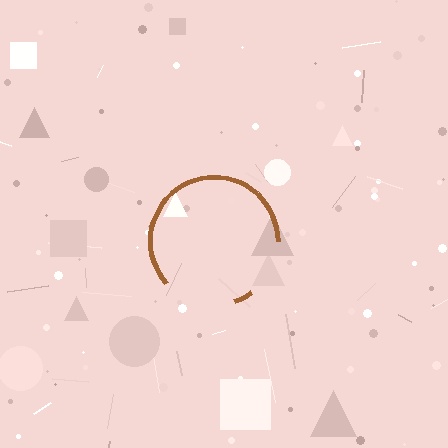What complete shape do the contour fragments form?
The contour fragments form a circle.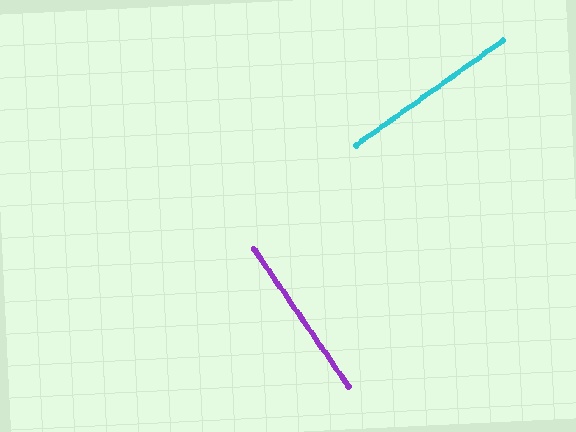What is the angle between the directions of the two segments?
Approximately 89 degrees.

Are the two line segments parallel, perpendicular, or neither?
Perpendicular — they meet at approximately 89°.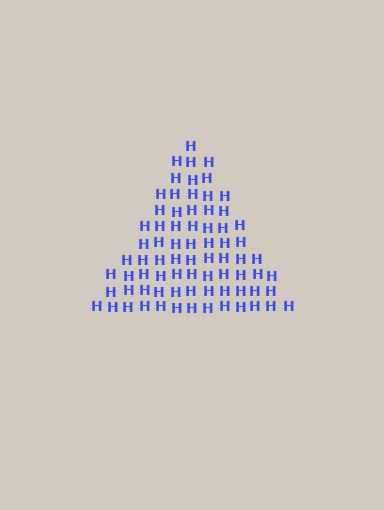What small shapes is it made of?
It is made of small letter H's.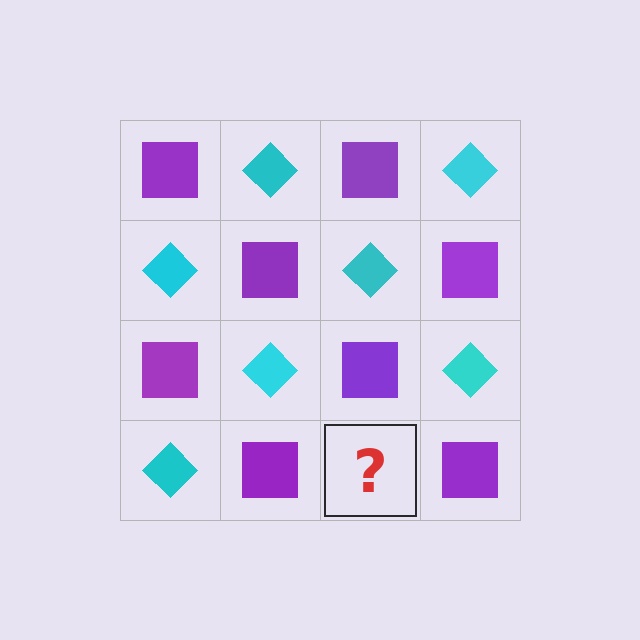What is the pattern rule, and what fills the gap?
The rule is that it alternates purple square and cyan diamond in a checkerboard pattern. The gap should be filled with a cyan diamond.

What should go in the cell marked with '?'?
The missing cell should contain a cyan diamond.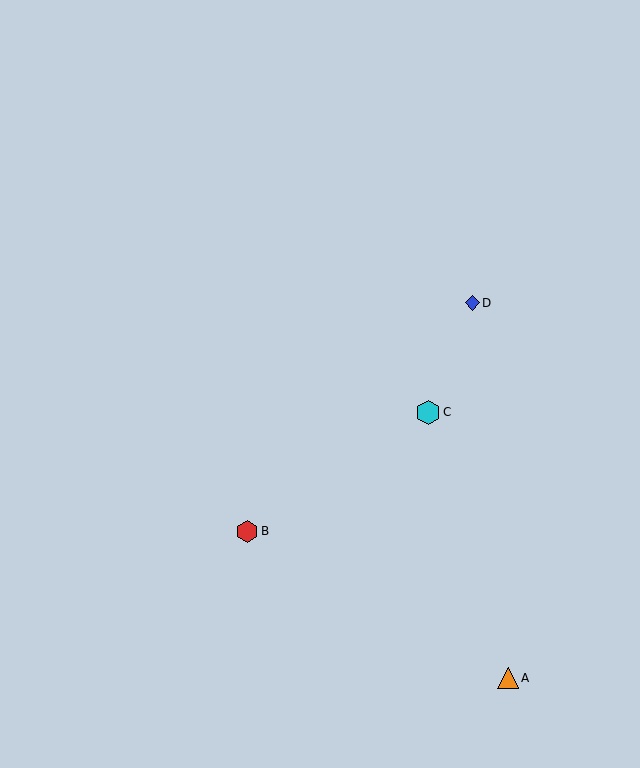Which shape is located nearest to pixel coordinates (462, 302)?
The blue diamond (labeled D) at (472, 303) is nearest to that location.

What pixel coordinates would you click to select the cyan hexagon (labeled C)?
Click at (428, 412) to select the cyan hexagon C.